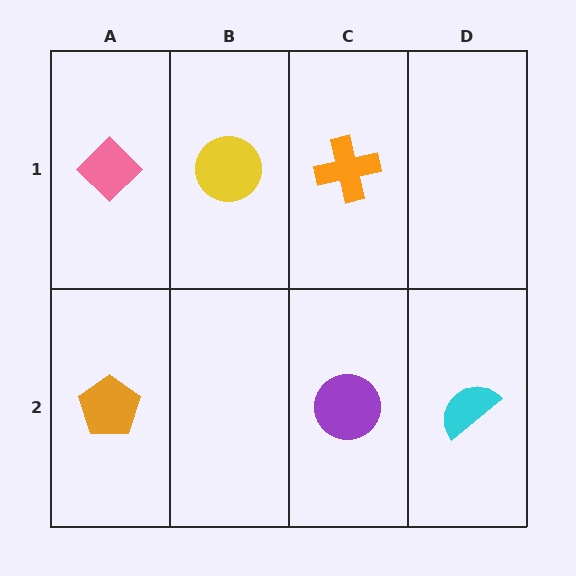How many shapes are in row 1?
3 shapes.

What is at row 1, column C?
An orange cross.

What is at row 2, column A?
An orange pentagon.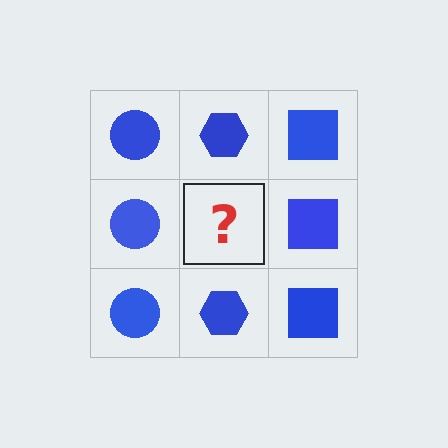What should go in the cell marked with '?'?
The missing cell should contain a blue hexagon.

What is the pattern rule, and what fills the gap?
The rule is that each column has a consistent shape. The gap should be filled with a blue hexagon.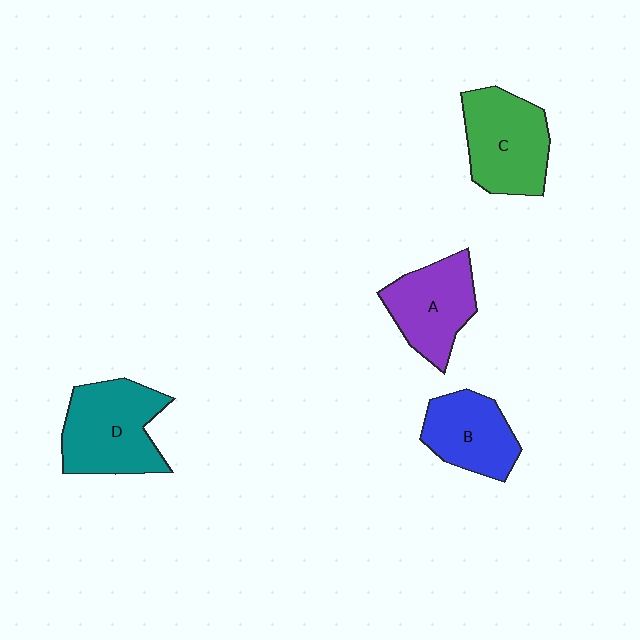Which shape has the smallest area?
Shape B (blue).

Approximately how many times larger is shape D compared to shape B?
Approximately 1.4 times.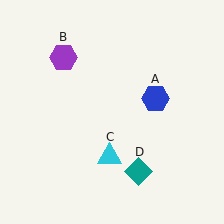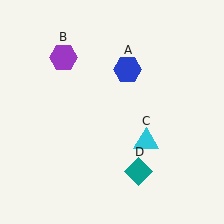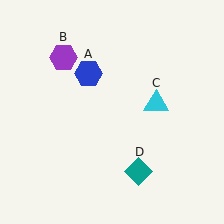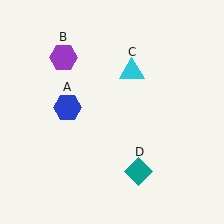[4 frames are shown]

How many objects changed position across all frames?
2 objects changed position: blue hexagon (object A), cyan triangle (object C).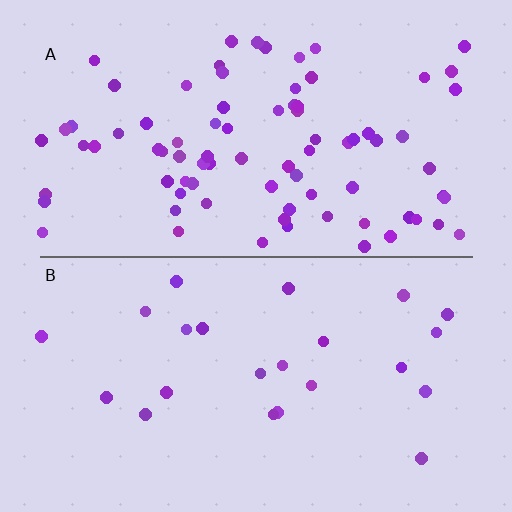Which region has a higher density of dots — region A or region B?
A (the top).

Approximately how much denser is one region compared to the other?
Approximately 3.6× — region A over region B.